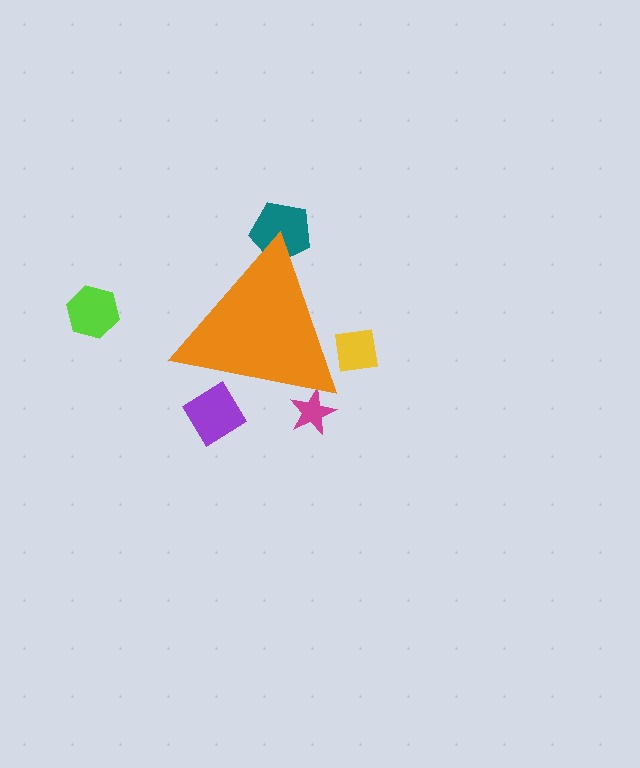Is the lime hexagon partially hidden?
No, the lime hexagon is fully visible.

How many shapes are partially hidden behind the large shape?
4 shapes are partially hidden.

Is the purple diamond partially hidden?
Yes, the purple diamond is partially hidden behind the orange triangle.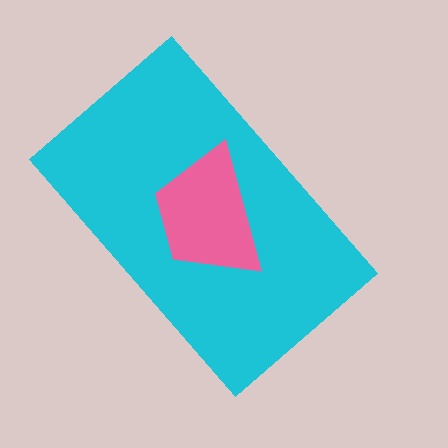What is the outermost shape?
The cyan rectangle.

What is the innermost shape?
The pink trapezoid.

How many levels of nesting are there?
2.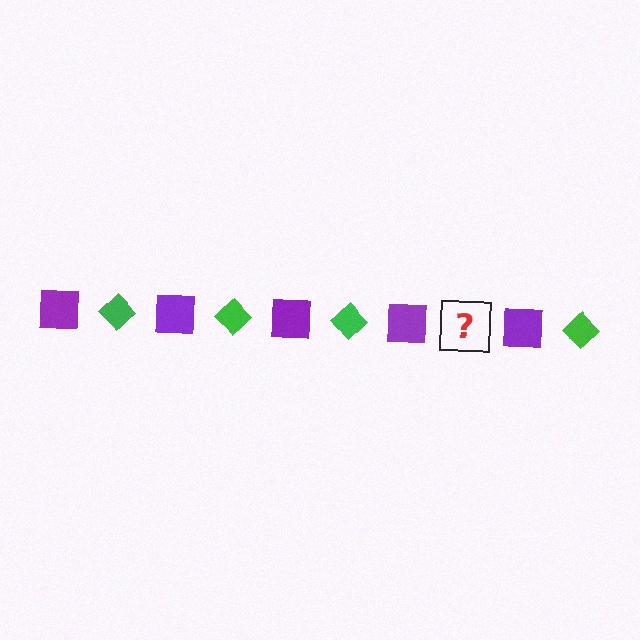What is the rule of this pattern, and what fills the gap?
The rule is that the pattern alternates between purple square and green diamond. The gap should be filled with a green diamond.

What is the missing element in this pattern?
The missing element is a green diamond.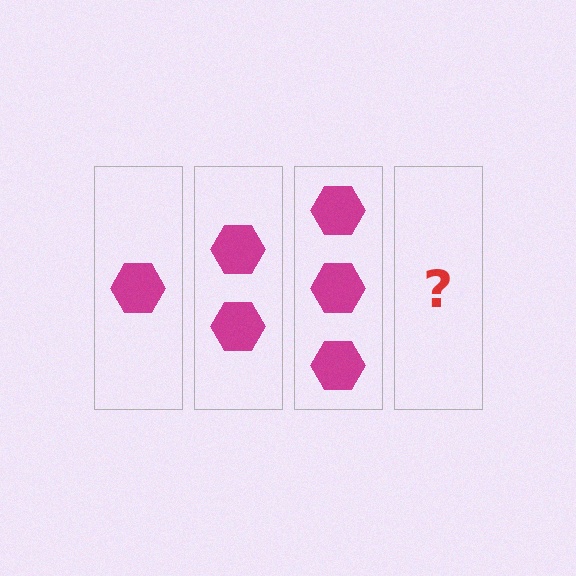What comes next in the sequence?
The next element should be 4 hexagons.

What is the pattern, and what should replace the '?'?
The pattern is that each step adds one more hexagon. The '?' should be 4 hexagons.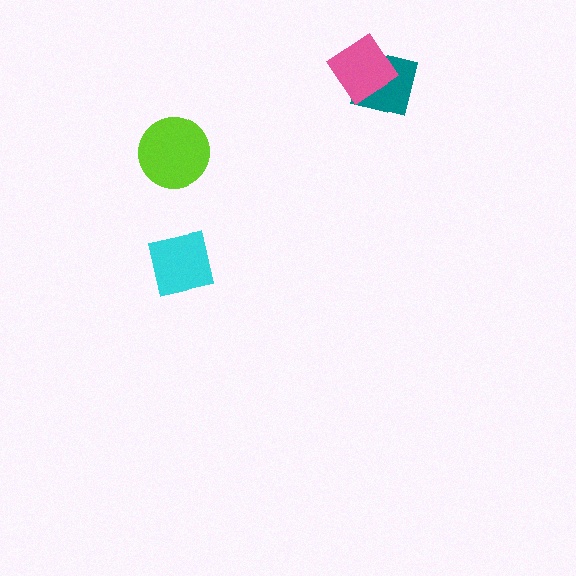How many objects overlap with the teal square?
1 object overlaps with the teal square.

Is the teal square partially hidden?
Yes, it is partially covered by another shape.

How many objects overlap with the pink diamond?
1 object overlaps with the pink diamond.